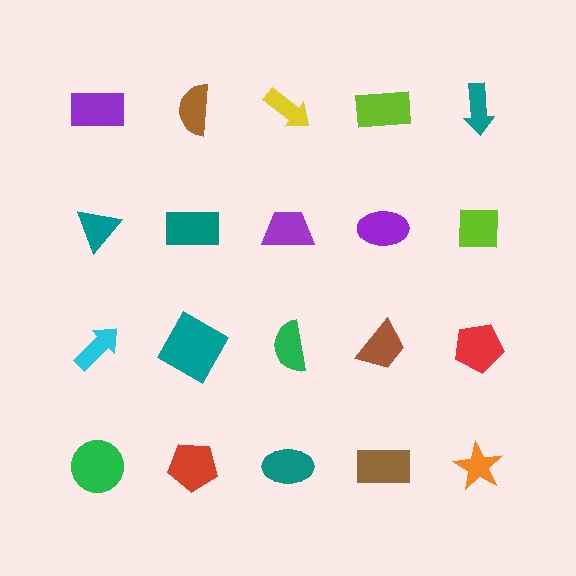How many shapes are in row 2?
5 shapes.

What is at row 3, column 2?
A teal square.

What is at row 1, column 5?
A teal arrow.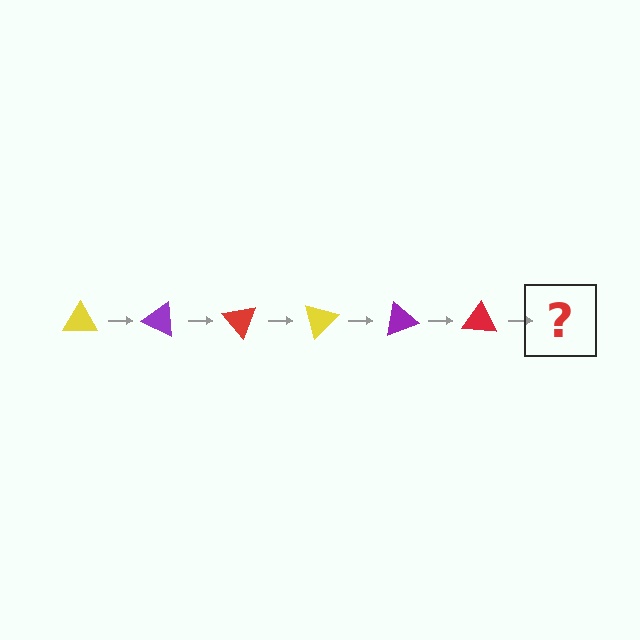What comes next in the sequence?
The next element should be a yellow triangle, rotated 150 degrees from the start.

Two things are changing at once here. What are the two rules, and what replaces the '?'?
The two rules are that it rotates 25 degrees each step and the color cycles through yellow, purple, and red. The '?' should be a yellow triangle, rotated 150 degrees from the start.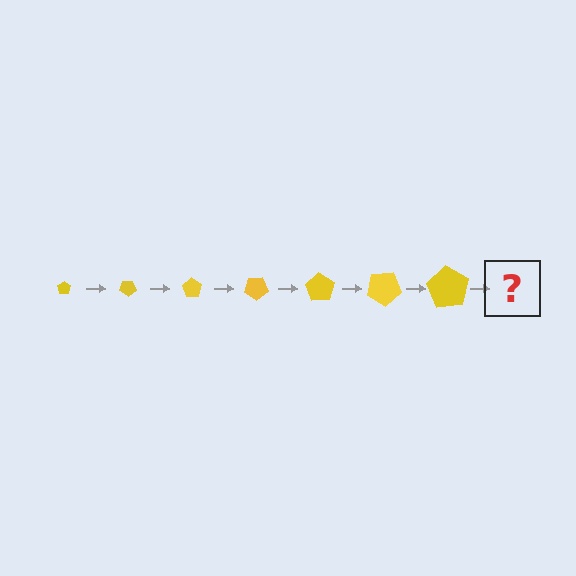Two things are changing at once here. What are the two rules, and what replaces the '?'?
The two rules are that the pentagon grows larger each step and it rotates 35 degrees each step. The '?' should be a pentagon, larger than the previous one and rotated 245 degrees from the start.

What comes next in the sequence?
The next element should be a pentagon, larger than the previous one and rotated 245 degrees from the start.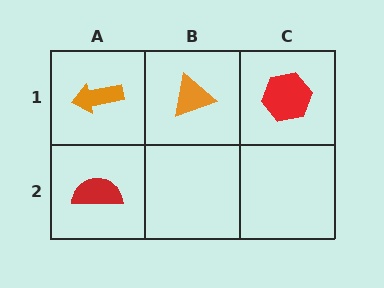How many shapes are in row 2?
1 shape.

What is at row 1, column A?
An orange arrow.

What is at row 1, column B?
An orange triangle.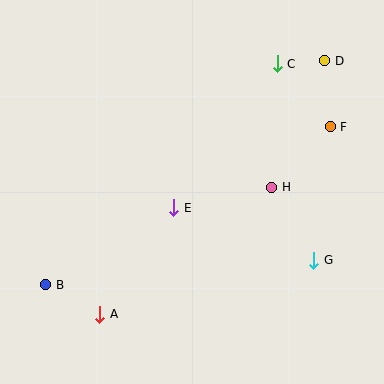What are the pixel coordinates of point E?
Point E is at (174, 208).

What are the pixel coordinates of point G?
Point G is at (314, 260).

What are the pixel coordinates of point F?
Point F is at (330, 127).